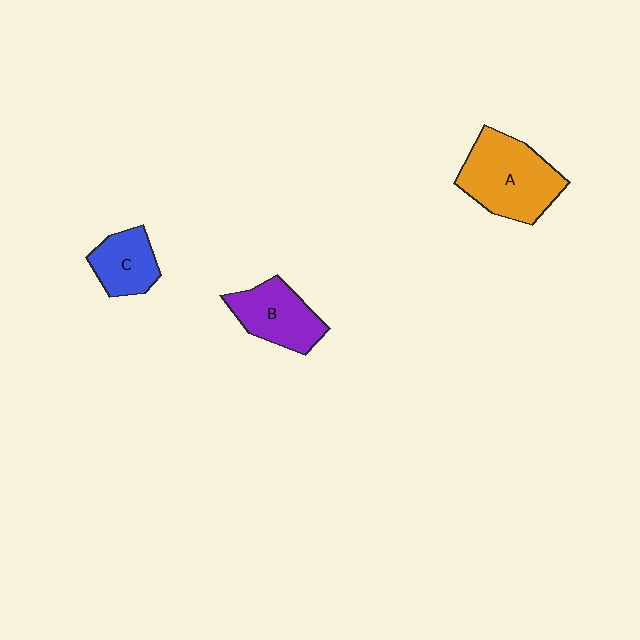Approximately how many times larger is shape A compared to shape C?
Approximately 1.8 times.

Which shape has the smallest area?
Shape C (blue).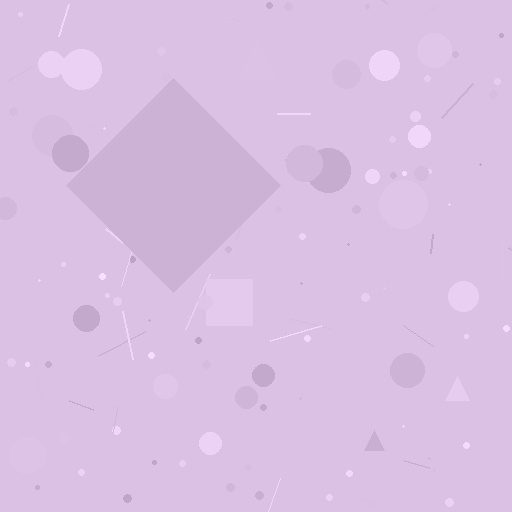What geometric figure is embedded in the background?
A diamond is embedded in the background.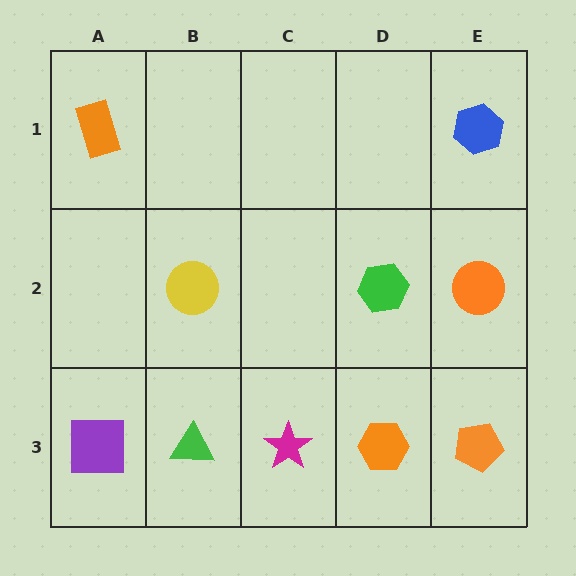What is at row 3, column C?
A magenta star.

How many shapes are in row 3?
5 shapes.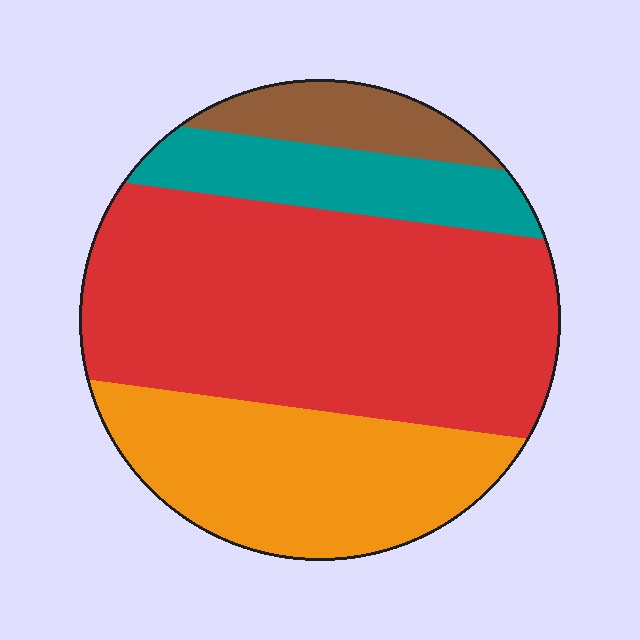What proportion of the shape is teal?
Teal takes up less than a sixth of the shape.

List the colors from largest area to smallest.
From largest to smallest: red, orange, teal, brown.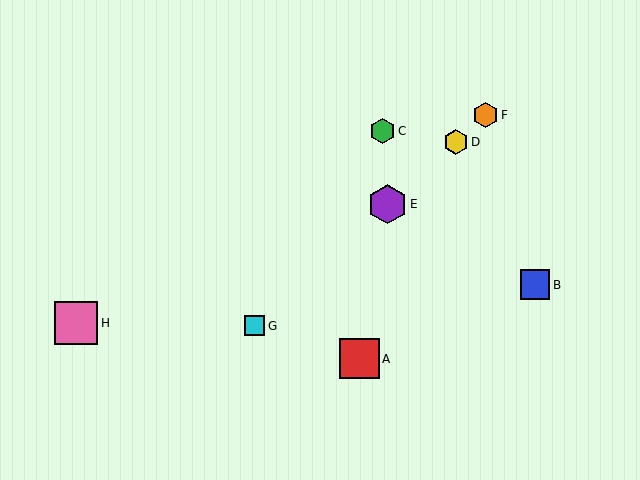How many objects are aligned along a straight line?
4 objects (D, E, F, G) are aligned along a straight line.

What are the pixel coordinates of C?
Object C is at (382, 131).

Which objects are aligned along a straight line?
Objects D, E, F, G are aligned along a straight line.